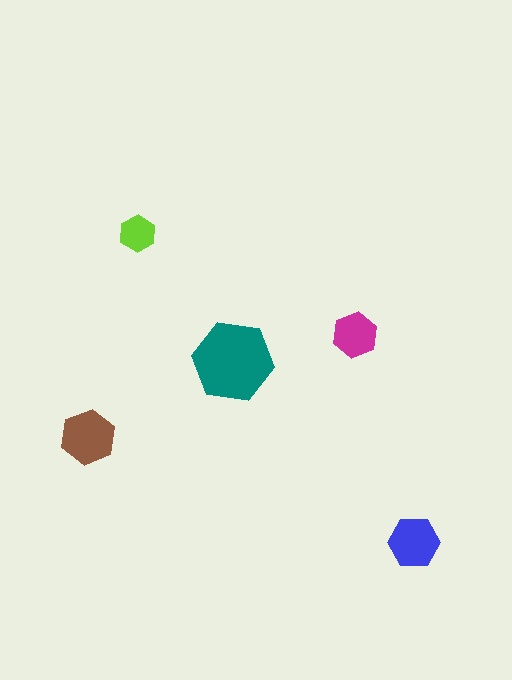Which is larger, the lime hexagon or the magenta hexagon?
The magenta one.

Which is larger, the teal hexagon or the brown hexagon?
The teal one.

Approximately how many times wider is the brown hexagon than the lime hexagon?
About 1.5 times wider.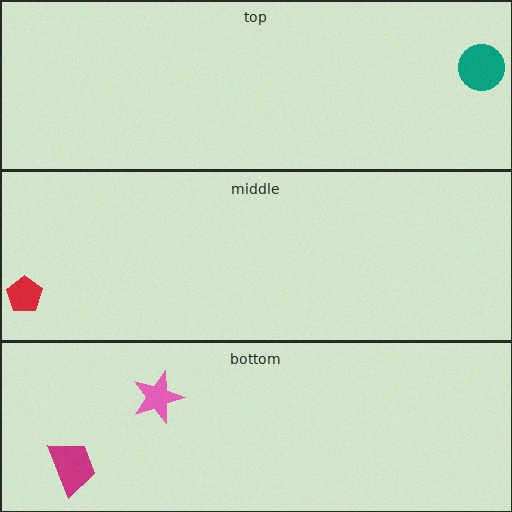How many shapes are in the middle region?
1.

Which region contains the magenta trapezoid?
The bottom region.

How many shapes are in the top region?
1.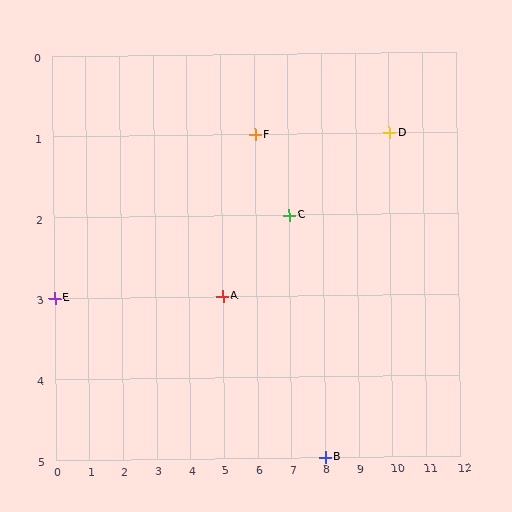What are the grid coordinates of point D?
Point D is at grid coordinates (10, 1).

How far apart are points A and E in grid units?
Points A and E are 5 columns apart.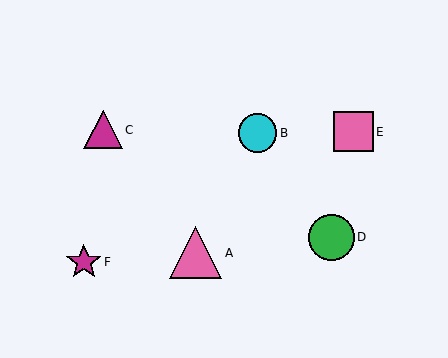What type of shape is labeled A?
Shape A is a pink triangle.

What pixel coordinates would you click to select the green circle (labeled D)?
Click at (331, 237) to select the green circle D.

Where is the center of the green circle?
The center of the green circle is at (331, 237).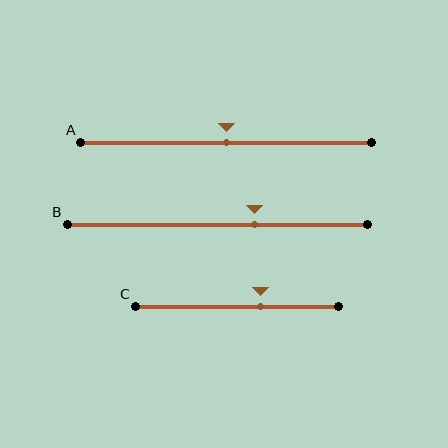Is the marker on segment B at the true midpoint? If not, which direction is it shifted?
No, the marker on segment B is shifted to the right by about 12% of the segment length.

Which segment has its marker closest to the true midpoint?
Segment A has its marker closest to the true midpoint.